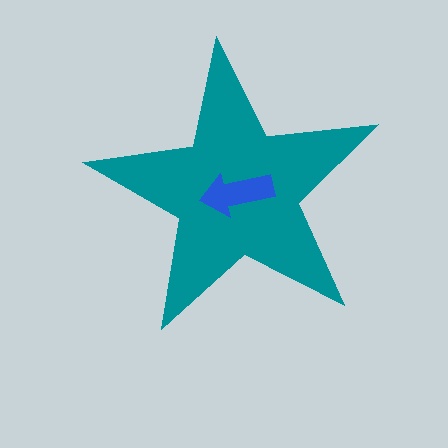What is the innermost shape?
The blue arrow.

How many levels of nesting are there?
2.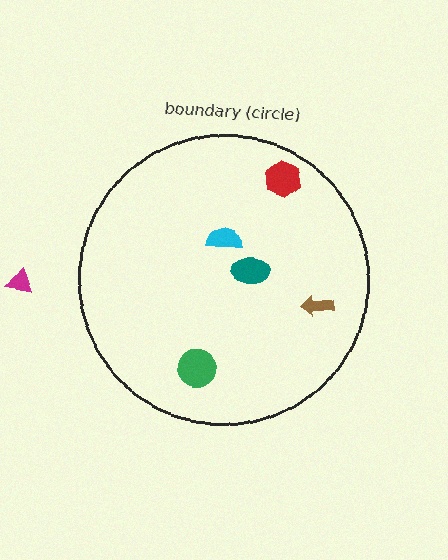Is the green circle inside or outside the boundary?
Inside.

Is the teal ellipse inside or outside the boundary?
Inside.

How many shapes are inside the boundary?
5 inside, 1 outside.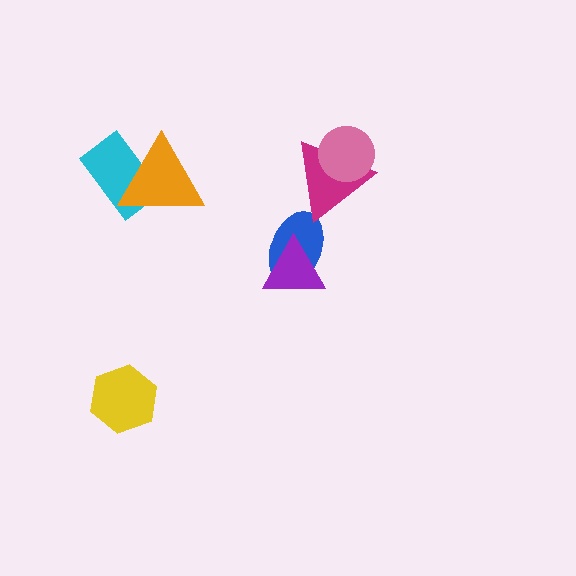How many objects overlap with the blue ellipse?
1 object overlaps with the blue ellipse.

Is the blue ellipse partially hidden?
Yes, it is partially covered by another shape.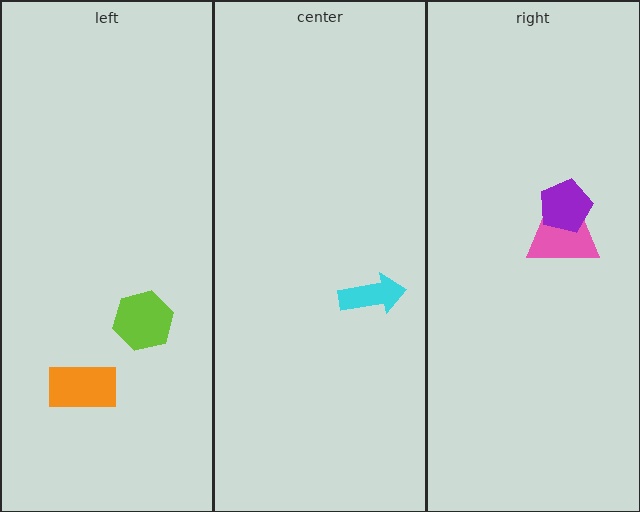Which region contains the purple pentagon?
The right region.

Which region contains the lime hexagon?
The left region.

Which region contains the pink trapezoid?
The right region.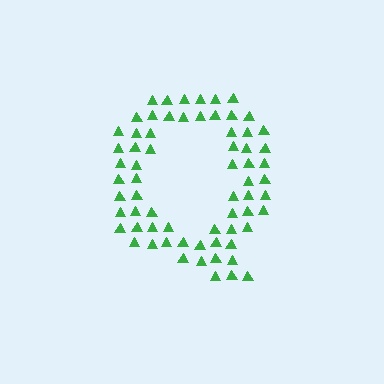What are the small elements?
The small elements are triangles.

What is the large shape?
The large shape is the letter Q.